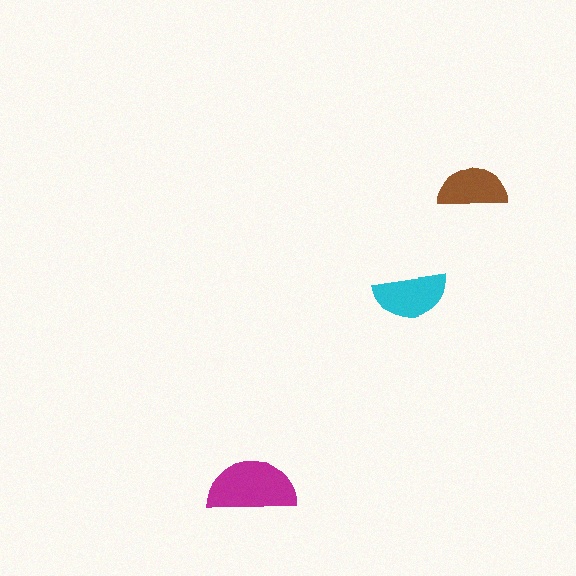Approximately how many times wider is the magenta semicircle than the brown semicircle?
About 1.5 times wider.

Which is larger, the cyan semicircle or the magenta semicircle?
The magenta one.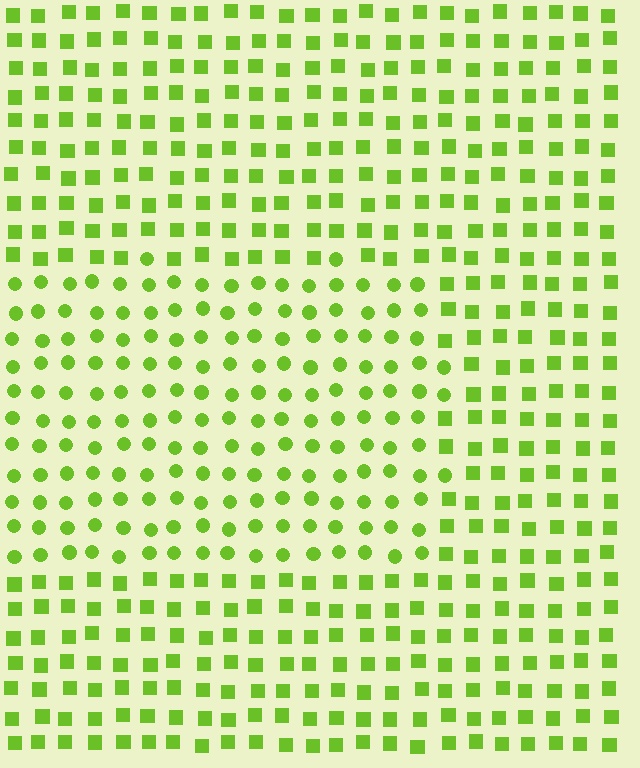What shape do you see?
I see a rectangle.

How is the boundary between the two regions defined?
The boundary is defined by a change in element shape: circles inside vs. squares outside. All elements share the same color and spacing.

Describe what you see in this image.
The image is filled with small lime elements arranged in a uniform grid. A rectangle-shaped region contains circles, while the surrounding area contains squares. The boundary is defined purely by the change in element shape.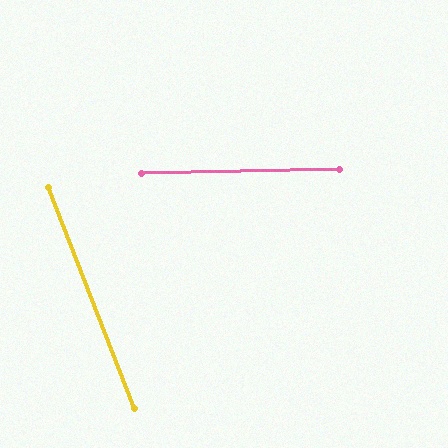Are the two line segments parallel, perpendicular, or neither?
Neither parallel nor perpendicular — they differ by about 70°.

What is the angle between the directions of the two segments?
Approximately 70 degrees.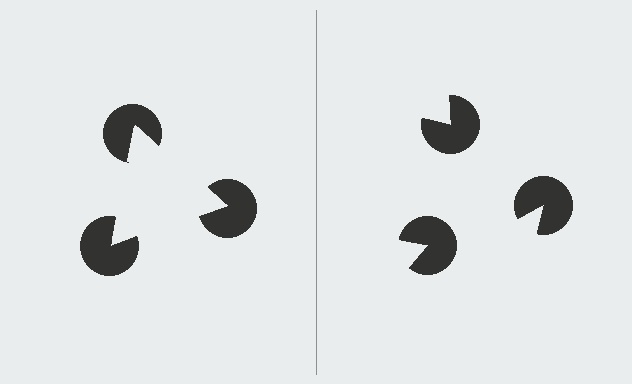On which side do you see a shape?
An illusory triangle appears on the left side. On the right side the wedge cuts are rotated, so no coherent shape forms.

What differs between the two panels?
The pac-man discs are positioned identically on both sides; only the wedge orientations differ. On the left they align to a triangle; on the right they are misaligned.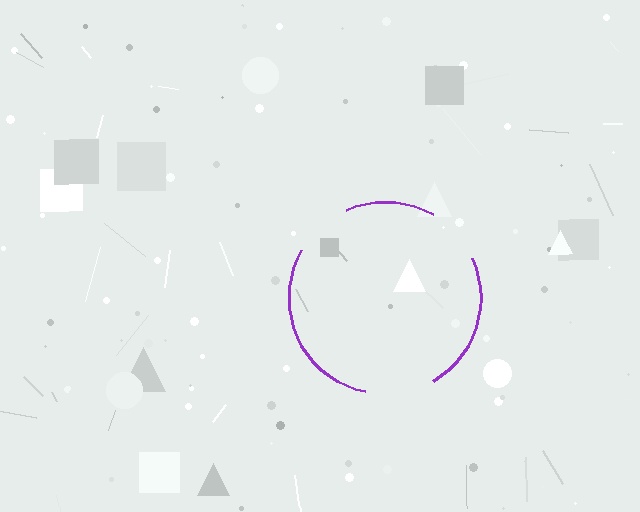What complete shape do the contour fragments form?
The contour fragments form a circle.